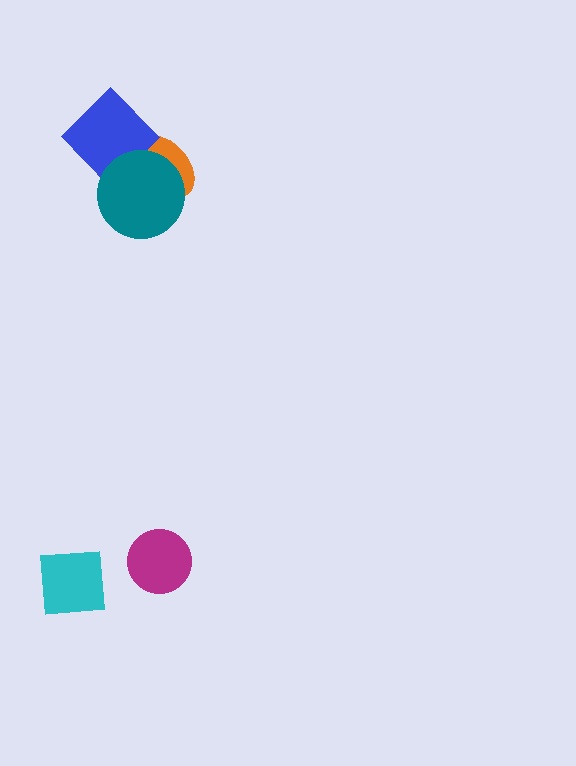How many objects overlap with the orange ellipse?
1 object overlaps with the orange ellipse.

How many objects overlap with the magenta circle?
0 objects overlap with the magenta circle.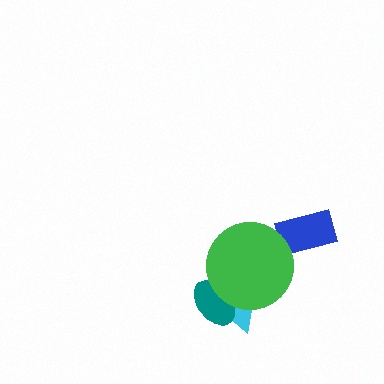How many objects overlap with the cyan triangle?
2 objects overlap with the cyan triangle.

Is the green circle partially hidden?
No, no other shape covers it.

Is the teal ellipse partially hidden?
Yes, it is partially covered by another shape.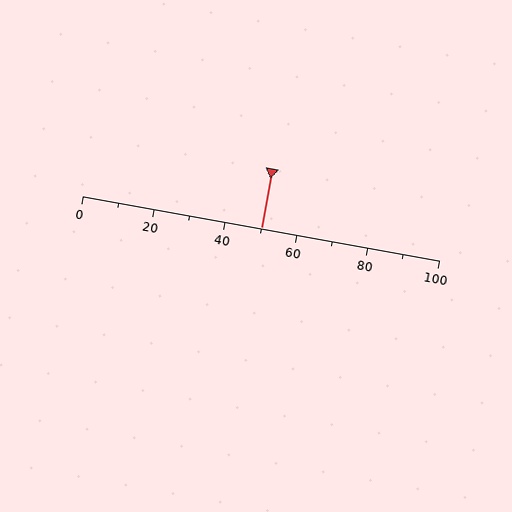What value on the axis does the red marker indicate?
The marker indicates approximately 50.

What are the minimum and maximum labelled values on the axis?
The axis runs from 0 to 100.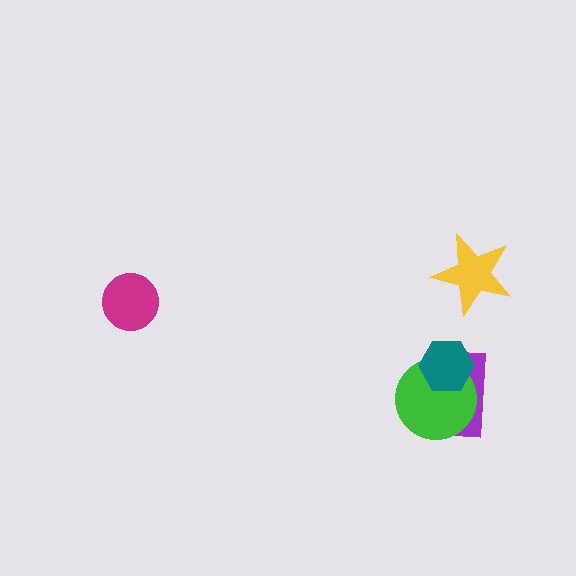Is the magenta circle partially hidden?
No, no other shape covers it.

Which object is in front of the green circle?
The teal hexagon is in front of the green circle.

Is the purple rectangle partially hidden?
Yes, it is partially covered by another shape.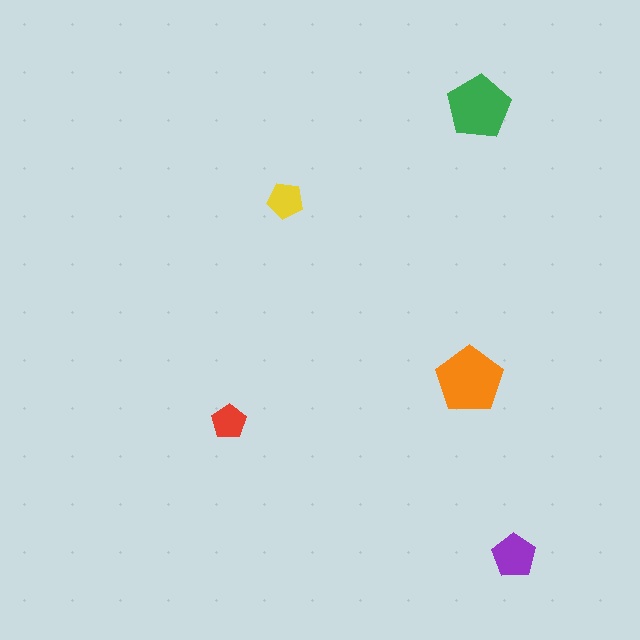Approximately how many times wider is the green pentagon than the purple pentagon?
About 1.5 times wider.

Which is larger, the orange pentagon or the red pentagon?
The orange one.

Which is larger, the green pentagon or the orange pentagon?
The orange one.